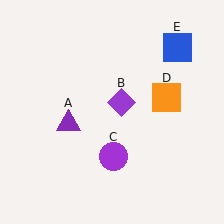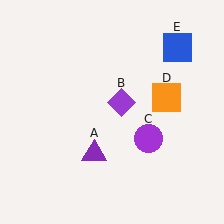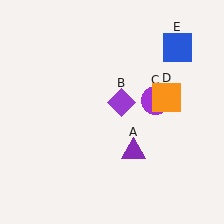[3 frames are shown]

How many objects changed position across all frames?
2 objects changed position: purple triangle (object A), purple circle (object C).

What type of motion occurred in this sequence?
The purple triangle (object A), purple circle (object C) rotated counterclockwise around the center of the scene.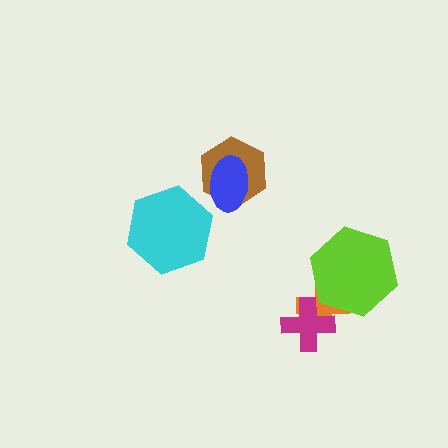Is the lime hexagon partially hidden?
No, no other shape covers it.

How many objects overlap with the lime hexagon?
1 object overlaps with the lime hexagon.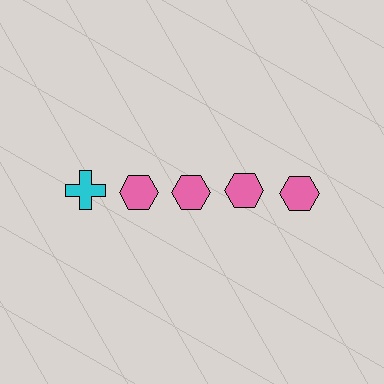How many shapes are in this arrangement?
There are 5 shapes arranged in a grid pattern.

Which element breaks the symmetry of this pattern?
The cyan cross in the top row, leftmost column breaks the symmetry. All other shapes are pink hexagons.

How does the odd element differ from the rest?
It differs in both color (cyan instead of pink) and shape (cross instead of hexagon).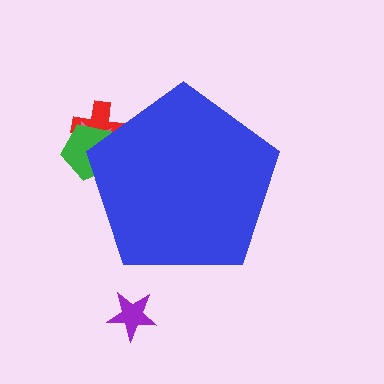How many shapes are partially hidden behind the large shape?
3 shapes are partially hidden.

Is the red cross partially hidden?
Yes, the red cross is partially hidden behind the blue pentagon.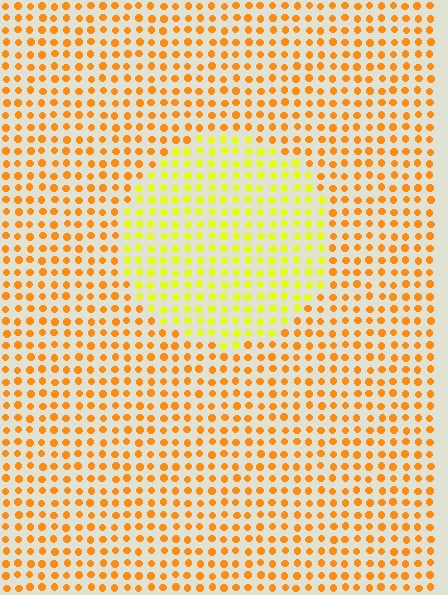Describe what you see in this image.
The image is filled with small orange elements in a uniform arrangement. A circle-shaped region is visible where the elements are tinted to a slightly different hue, forming a subtle color boundary.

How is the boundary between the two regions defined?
The boundary is defined purely by a slight shift in hue (about 35 degrees). Spacing, size, and orientation are identical on both sides.